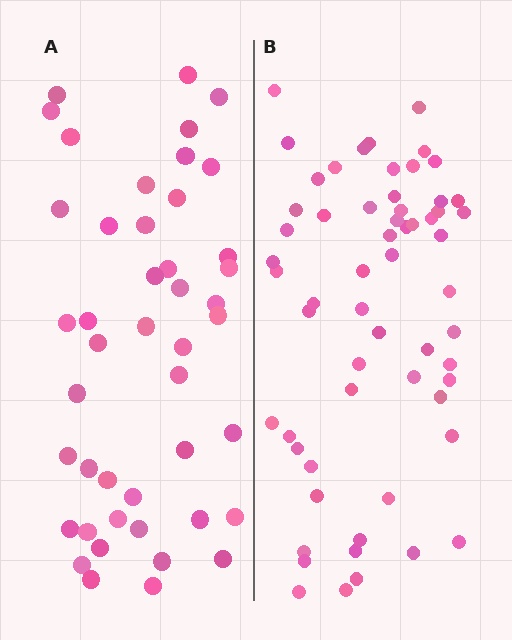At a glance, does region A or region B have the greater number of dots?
Region B (the right region) has more dots.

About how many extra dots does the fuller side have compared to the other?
Region B has approximately 15 more dots than region A.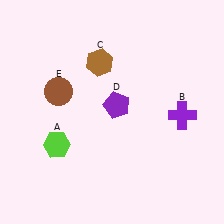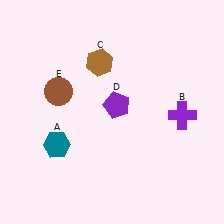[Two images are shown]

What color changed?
The hexagon (A) changed from lime in Image 1 to teal in Image 2.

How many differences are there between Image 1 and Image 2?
There is 1 difference between the two images.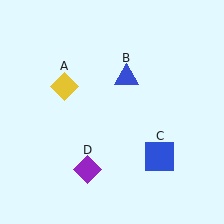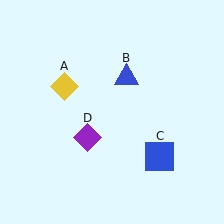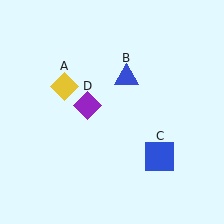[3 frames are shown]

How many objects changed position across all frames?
1 object changed position: purple diamond (object D).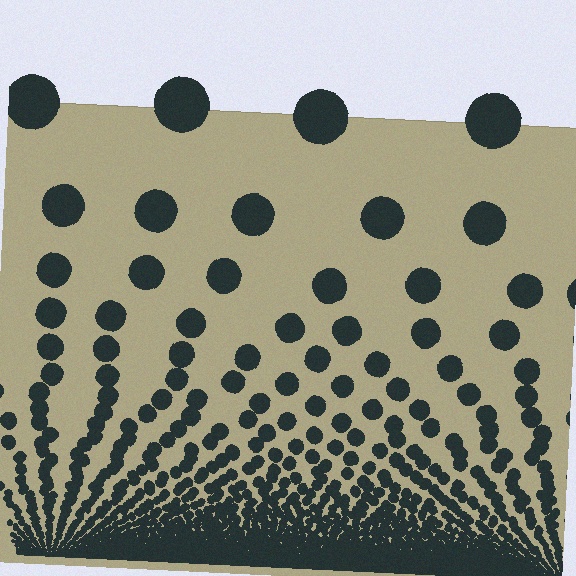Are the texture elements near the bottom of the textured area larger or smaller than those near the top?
Smaller. The gradient is inverted — elements near the bottom are smaller and denser.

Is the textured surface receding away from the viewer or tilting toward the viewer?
The surface appears to tilt toward the viewer. Texture elements get larger and sparser toward the top.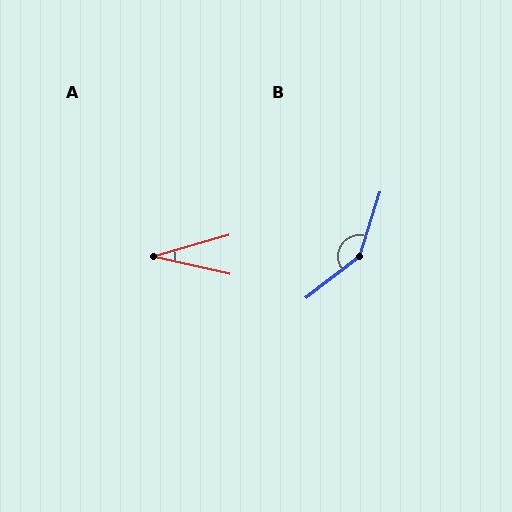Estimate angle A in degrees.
Approximately 28 degrees.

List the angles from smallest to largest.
A (28°), B (145°).